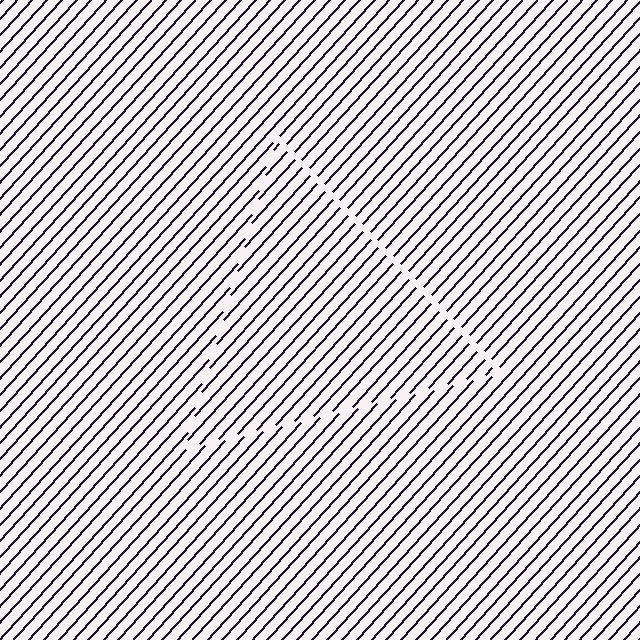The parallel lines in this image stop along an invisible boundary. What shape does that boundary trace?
An illusory triangle. The interior of the shape contains the same grating, shifted by half a period — the contour is defined by the phase discontinuity where line-ends from the inner and outer gratings abut.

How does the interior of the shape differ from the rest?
The interior of the shape contains the same grating, shifted by half a period — the contour is defined by the phase discontinuity where line-ends from the inner and outer gratings abut.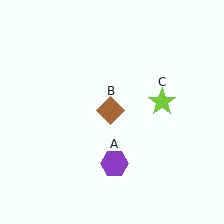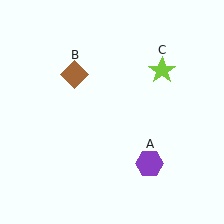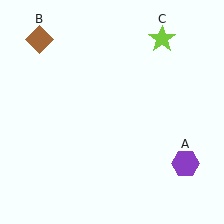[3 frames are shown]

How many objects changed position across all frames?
3 objects changed position: purple hexagon (object A), brown diamond (object B), lime star (object C).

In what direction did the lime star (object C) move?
The lime star (object C) moved up.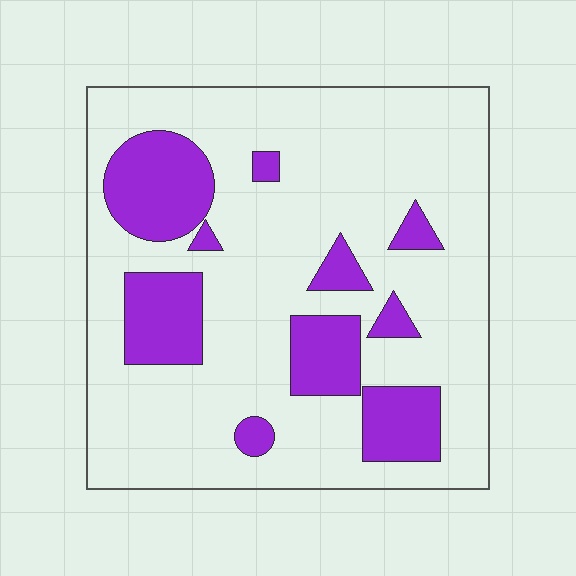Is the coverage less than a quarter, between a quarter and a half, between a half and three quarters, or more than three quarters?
Less than a quarter.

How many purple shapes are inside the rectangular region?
10.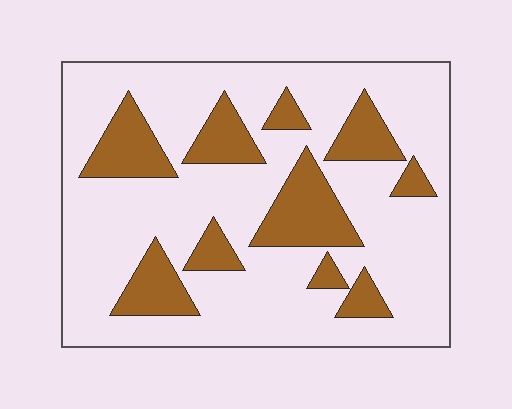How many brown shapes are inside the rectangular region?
10.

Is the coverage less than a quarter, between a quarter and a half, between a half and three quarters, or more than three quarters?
Less than a quarter.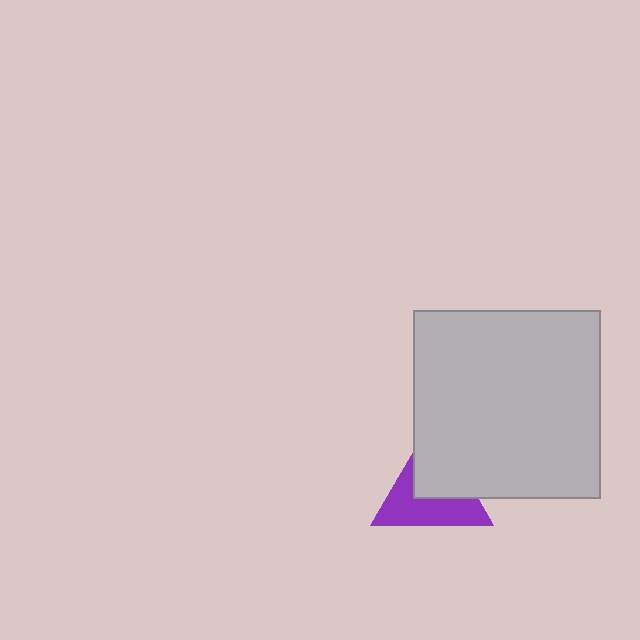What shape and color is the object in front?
The object in front is a light gray square.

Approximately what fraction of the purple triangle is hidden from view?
Roughly 47% of the purple triangle is hidden behind the light gray square.